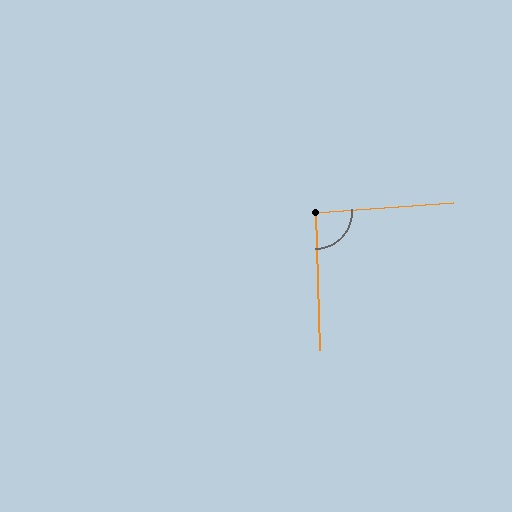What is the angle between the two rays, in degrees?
Approximately 92 degrees.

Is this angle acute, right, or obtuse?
It is approximately a right angle.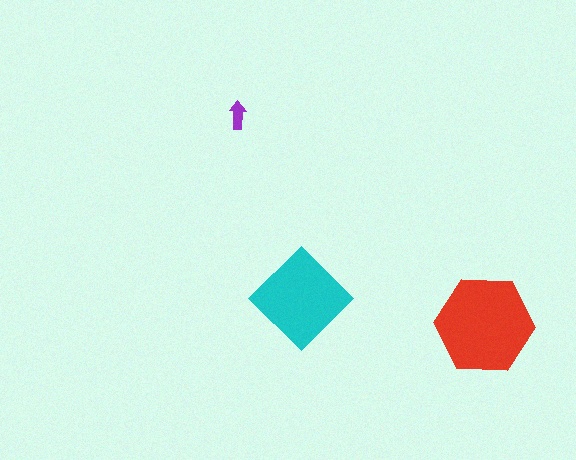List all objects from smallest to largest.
The purple arrow, the cyan diamond, the red hexagon.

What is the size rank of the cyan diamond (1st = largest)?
2nd.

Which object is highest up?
The purple arrow is topmost.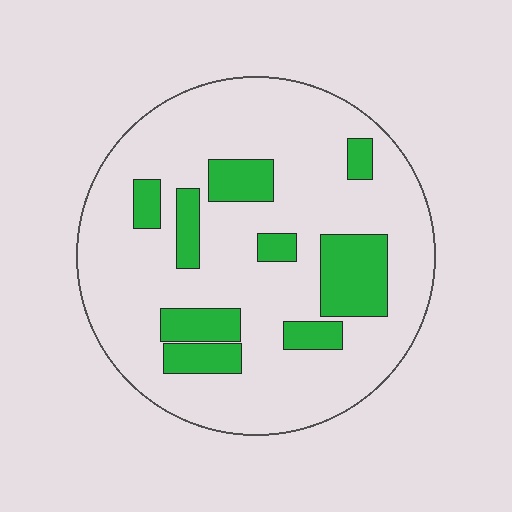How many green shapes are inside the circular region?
9.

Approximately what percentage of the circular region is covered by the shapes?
Approximately 20%.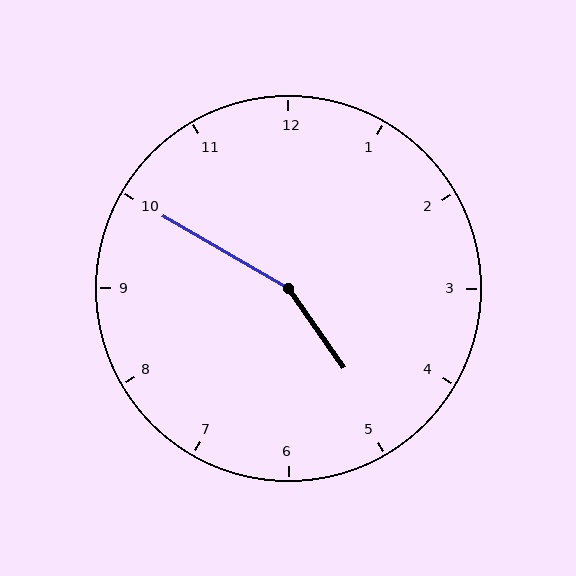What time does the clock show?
4:50.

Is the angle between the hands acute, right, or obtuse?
It is obtuse.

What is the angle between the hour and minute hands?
Approximately 155 degrees.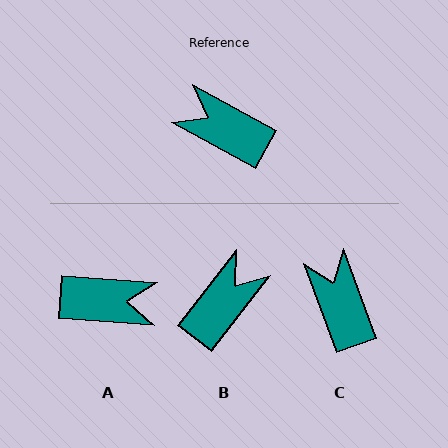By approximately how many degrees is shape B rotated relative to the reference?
Approximately 99 degrees clockwise.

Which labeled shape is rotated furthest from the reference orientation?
A, about 155 degrees away.